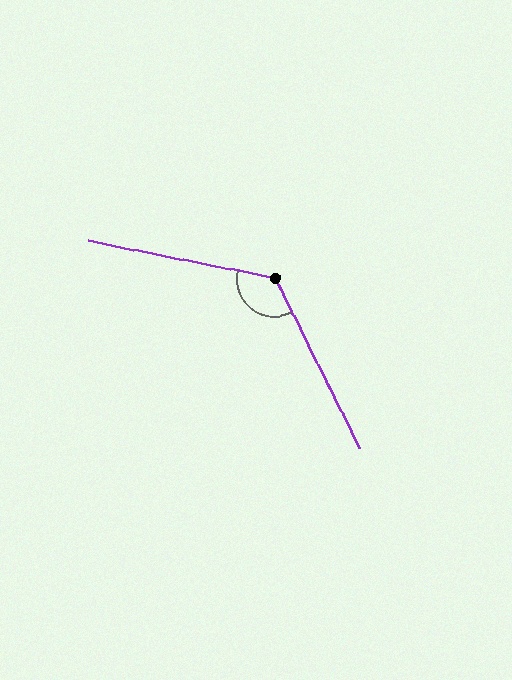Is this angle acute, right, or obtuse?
It is obtuse.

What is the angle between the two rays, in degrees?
Approximately 128 degrees.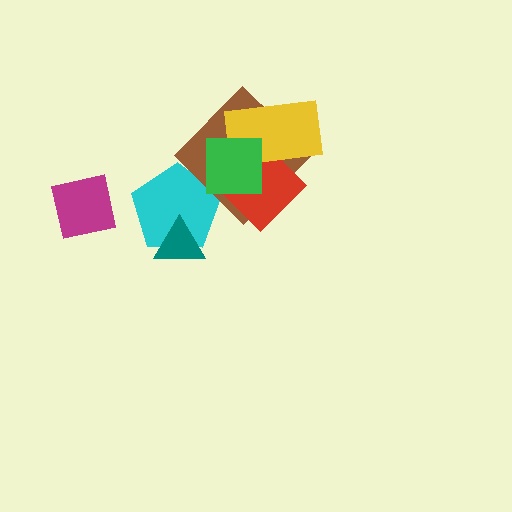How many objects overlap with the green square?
3 objects overlap with the green square.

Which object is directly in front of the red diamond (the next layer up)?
The yellow rectangle is directly in front of the red diamond.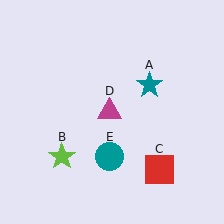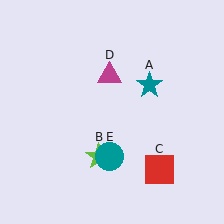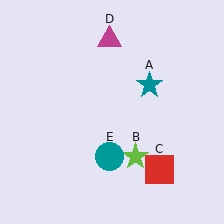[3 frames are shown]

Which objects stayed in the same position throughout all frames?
Teal star (object A) and red square (object C) and teal circle (object E) remained stationary.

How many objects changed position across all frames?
2 objects changed position: lime star (object B), magenta triangle (object D).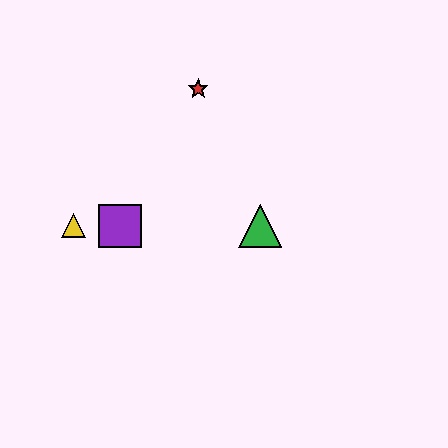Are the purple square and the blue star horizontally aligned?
Yes, both are at y≈226.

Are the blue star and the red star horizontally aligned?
No, the blue star is at y≈226 and the red star is at y≈89.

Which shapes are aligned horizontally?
The blue star, the green triangle, the yellow triangle, the purple square are aligned horizontally.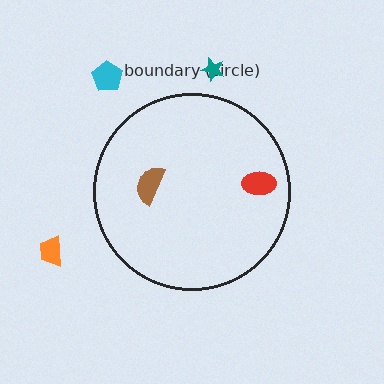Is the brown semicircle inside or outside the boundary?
Inside.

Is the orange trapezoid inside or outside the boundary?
Outside.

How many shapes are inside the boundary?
2 inside, 3 outside.